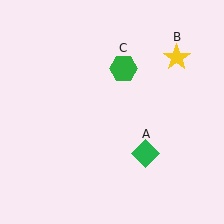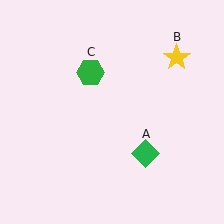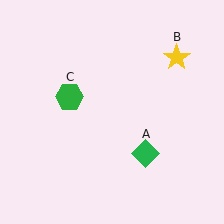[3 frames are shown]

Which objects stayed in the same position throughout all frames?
Green diamond (object A) and yellow star (object B) remained stationary.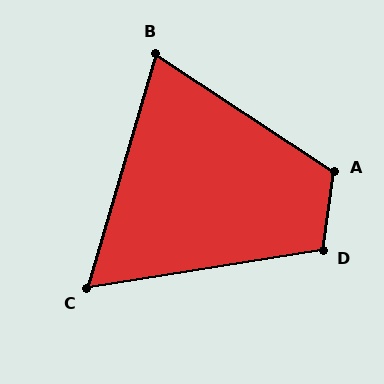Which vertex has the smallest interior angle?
C, at approximately 64 degrees.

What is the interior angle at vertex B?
Approximately 73 degrees (acute).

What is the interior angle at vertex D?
Approximately 107 degrees (obtuse).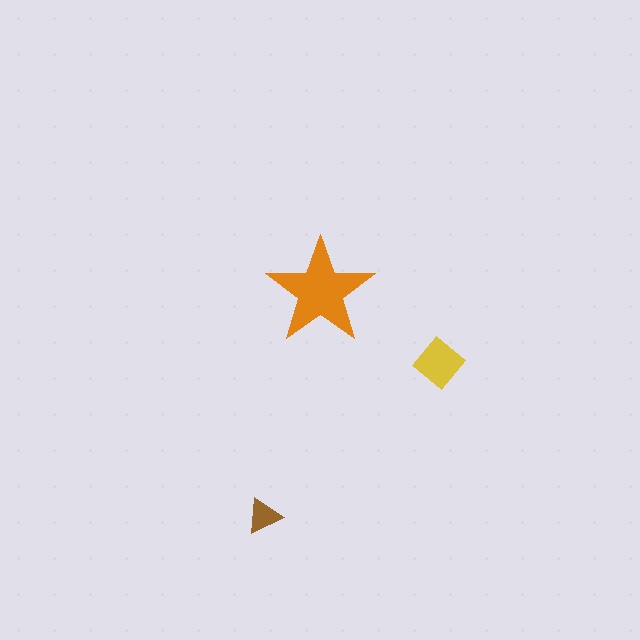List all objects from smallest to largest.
The brown triangle, the yellow diamond, the orange star.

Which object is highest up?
The orange star is topmost.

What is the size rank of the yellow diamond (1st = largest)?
2nd.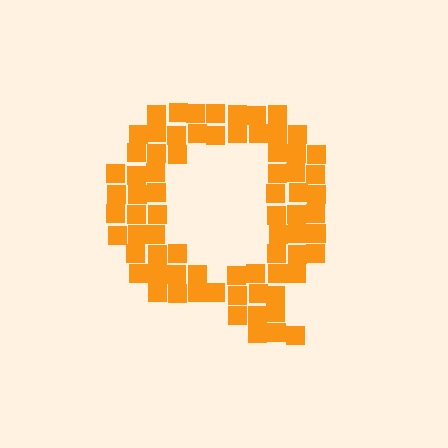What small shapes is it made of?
It is made of small squares.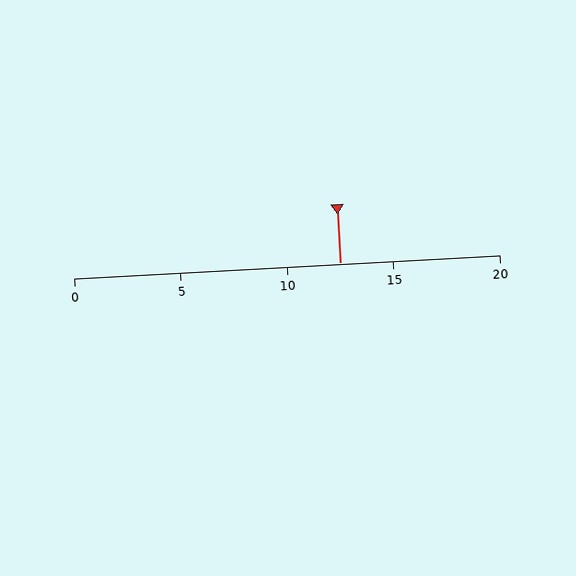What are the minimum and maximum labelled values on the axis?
The axis runs from 0 to 20.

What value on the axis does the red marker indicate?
The marker indicates approximately 12.5.